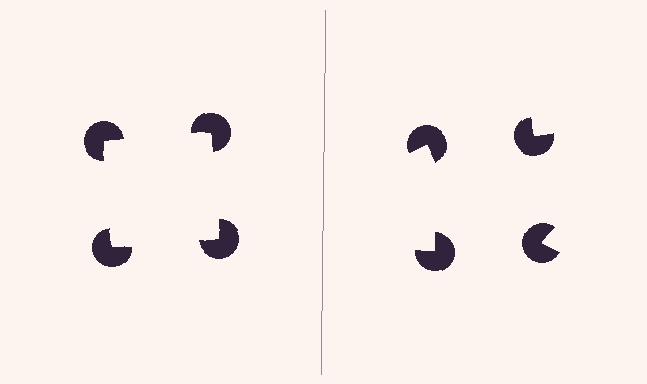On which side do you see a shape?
An illusory square appears on the left side. On the right side the wedge cuts are rotated, so no coherent shape forms.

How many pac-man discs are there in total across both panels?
8 — 4 on each side.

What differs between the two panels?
The pac-man discs are positioned identically on both sides; only the wedge orientations differ. On the left they align to a square; on the right they are misaligned.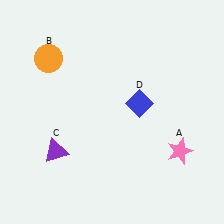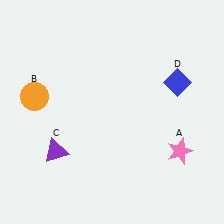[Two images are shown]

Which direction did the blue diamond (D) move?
The blue diamond (D) moved right.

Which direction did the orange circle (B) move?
The orange circle (B) moved down.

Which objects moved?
The objects that moved are: the orange circle (B), the blue diamond (D).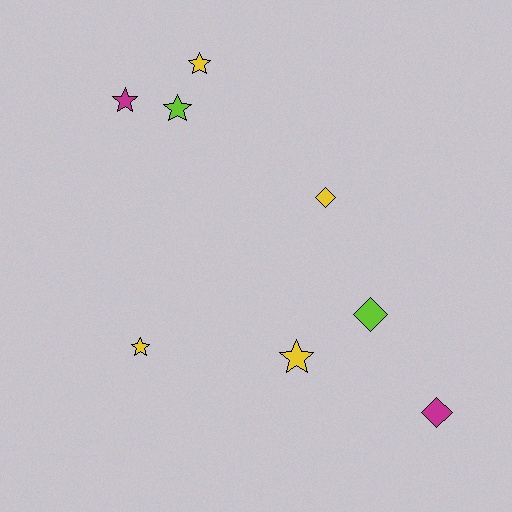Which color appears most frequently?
Yellow, with 4 objects.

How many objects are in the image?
There are 8 objects.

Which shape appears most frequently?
Star, with 5 objects.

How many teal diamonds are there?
There are no teal diamonds.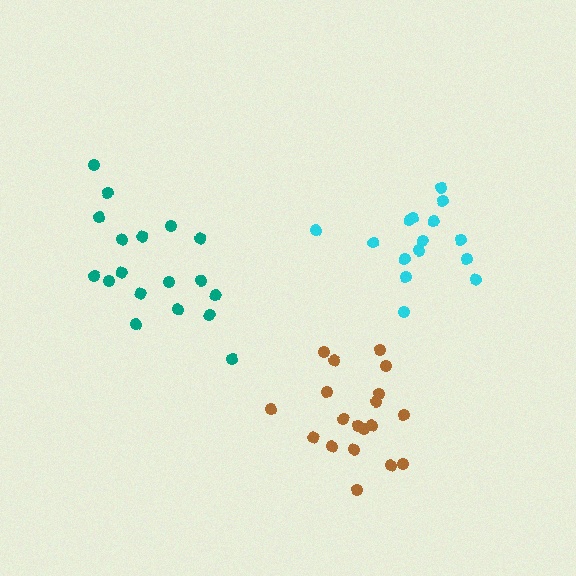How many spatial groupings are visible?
There are 3 spatial groupings.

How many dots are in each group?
Group 1: 19 dots, Group 2: 18 dots, Group 3: 15 dots (52 total).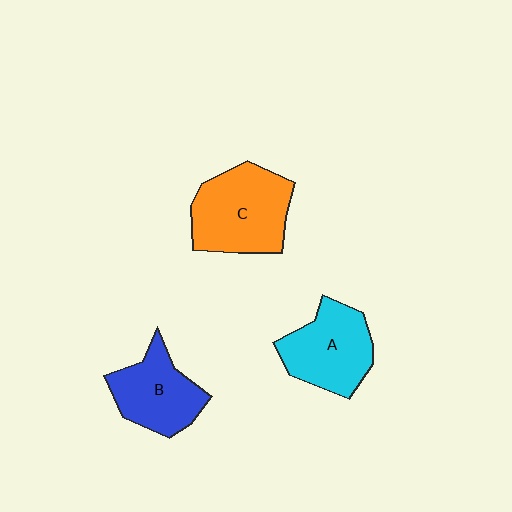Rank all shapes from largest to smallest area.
From largest to smallest: C (orange), A (cyan), B (blue).